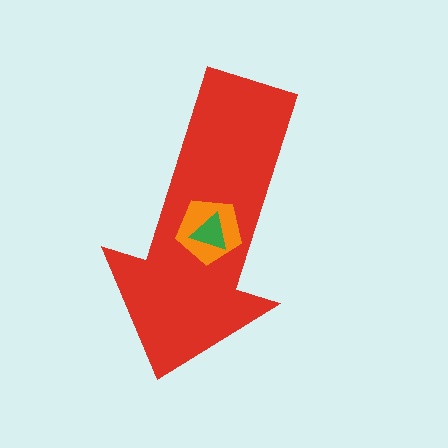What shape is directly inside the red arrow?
The orange pentagon.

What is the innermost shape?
The green triangle.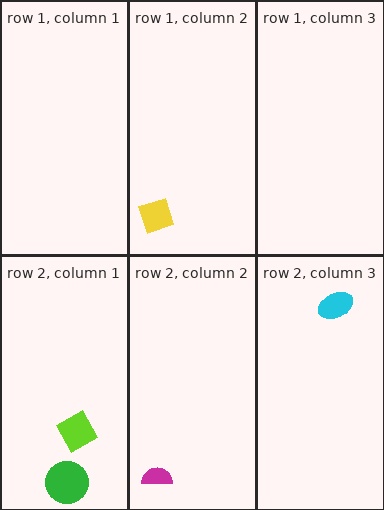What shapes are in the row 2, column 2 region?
The magenta semicircle.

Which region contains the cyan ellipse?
The row 2, column 3 region.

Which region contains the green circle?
The row 2, column 1 region.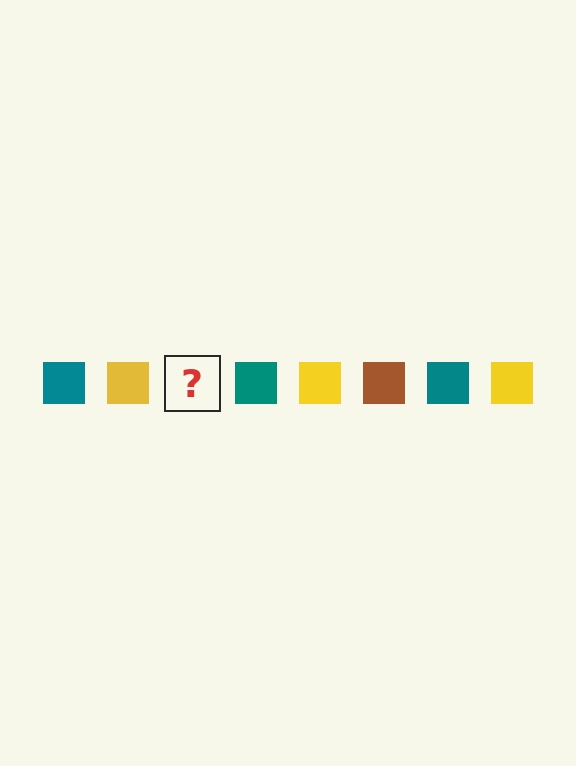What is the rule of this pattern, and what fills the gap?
The rule is that the pattern cycles through teal, yellow, brown squares. The gap should be filled with a brown square.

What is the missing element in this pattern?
The missing element is a brown square.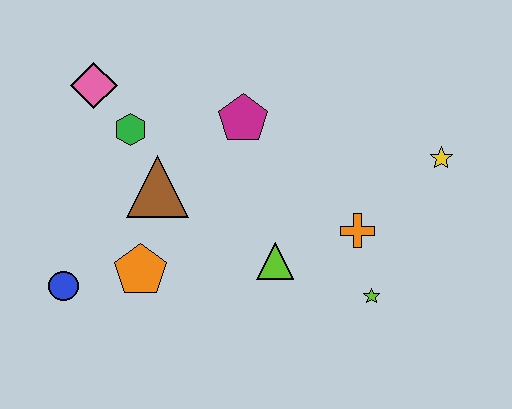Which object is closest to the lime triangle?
The orange cross is closest to the lime triangle.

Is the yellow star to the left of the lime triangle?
No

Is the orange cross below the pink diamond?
Yes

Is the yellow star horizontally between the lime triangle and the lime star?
No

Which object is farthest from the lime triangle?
The pink diamond is farthest from the lime triangle.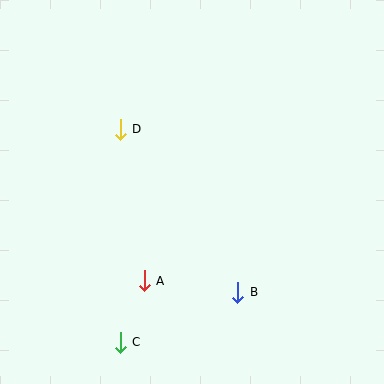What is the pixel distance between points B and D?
The distance between B and D is 201 pixels.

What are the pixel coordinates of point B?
Point B is at (238, 292).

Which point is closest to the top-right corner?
Point D is closest to the top-right corner.